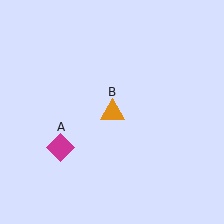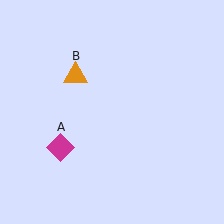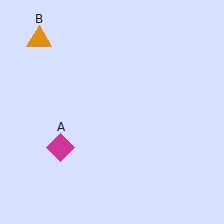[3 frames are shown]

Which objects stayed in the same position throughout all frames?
Magenta diamond (object A) remained stationary.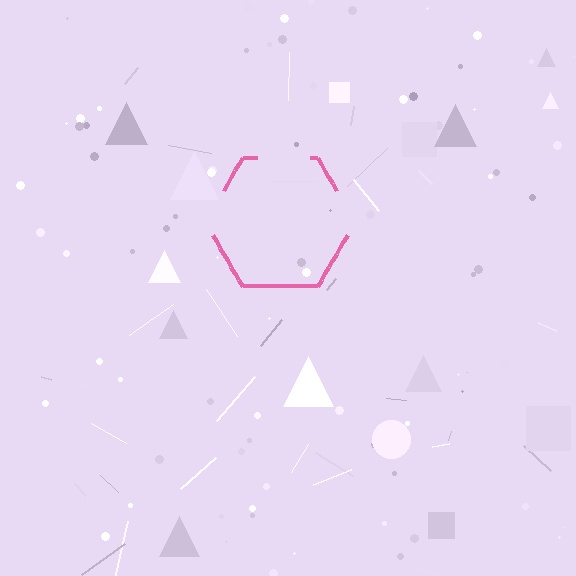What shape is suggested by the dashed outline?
The dashed outline suggests a hexagon.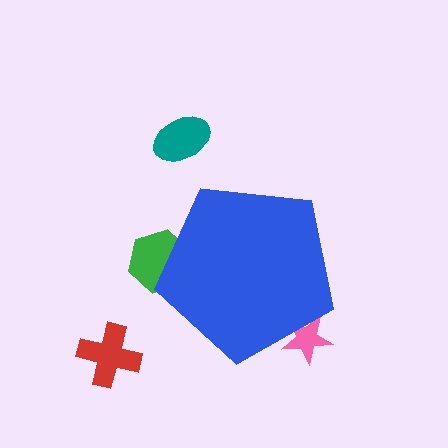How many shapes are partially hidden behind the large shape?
2 shapes are partially hidden.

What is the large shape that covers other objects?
A blue pentagon.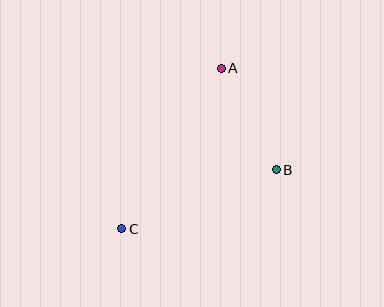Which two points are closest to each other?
Points A and B are closest to each other.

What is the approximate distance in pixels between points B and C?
The distance between B and C is approximately 165 pixels.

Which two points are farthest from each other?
Points A and C are farthest from each other.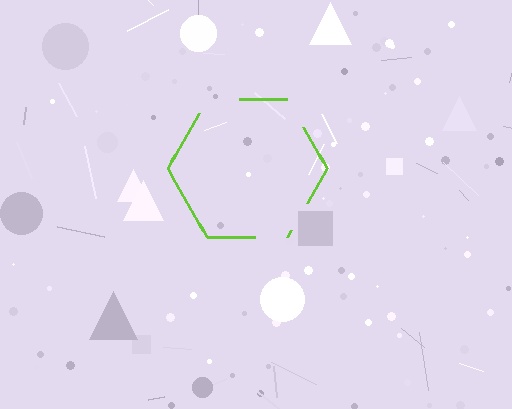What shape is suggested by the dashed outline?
The dashed outline suggests a hexagon.